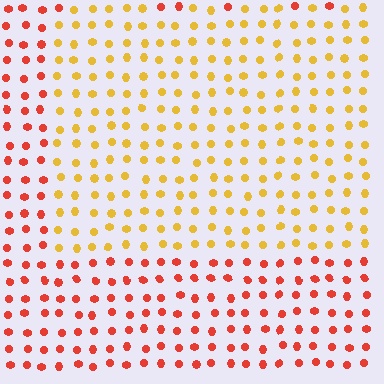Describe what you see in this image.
The image is filled with small red elements in a uniform arrangement. A rectangle-shaped region is visible where the elements are tinted to a slightly different hue, forming a subtle color boundary.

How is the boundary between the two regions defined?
The boundary is defined purely by a slight shift in hue (about 42 degrees). Spacing, size, and orientation are identical on both sides.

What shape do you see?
I see a rectangle.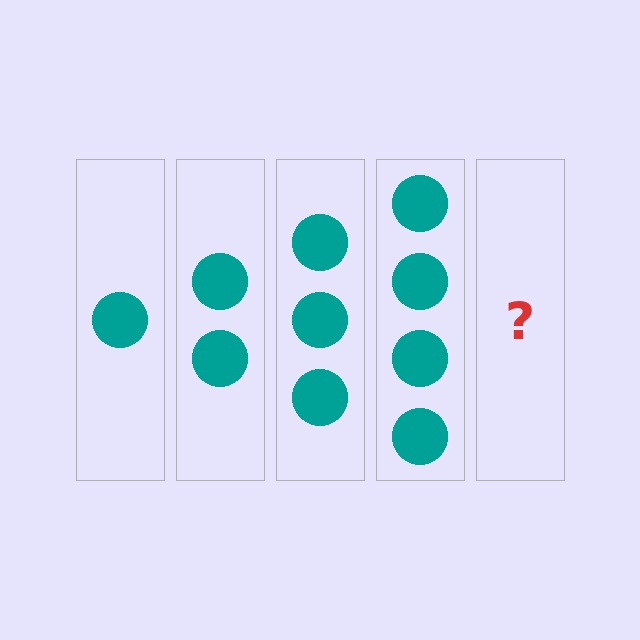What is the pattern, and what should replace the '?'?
The pattern is that each step adds one more circle. The '?' should be 5 circles.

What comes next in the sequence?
The next element should be 5 circles.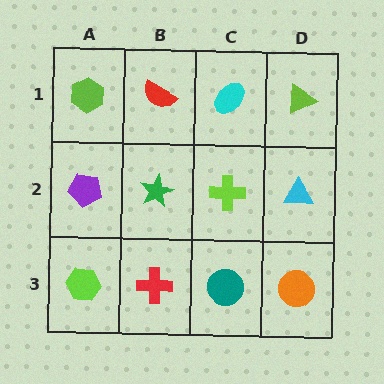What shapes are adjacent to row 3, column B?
A green star (row 2, column B), a lime hexagon (row 3, column A), a teal circle (row 3, column C).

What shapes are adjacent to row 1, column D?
A cyan triangle (row 2, column D), a cyan ellipse (row 1, column C).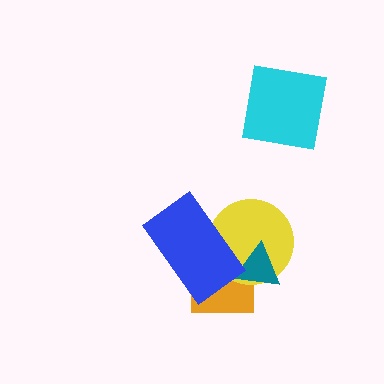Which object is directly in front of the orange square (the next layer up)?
The yellow circle is directly in front of the orange square.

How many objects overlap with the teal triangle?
3 objects overlap with the teal triangle.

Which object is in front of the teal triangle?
The blue rectangle is in front of the teal triangle.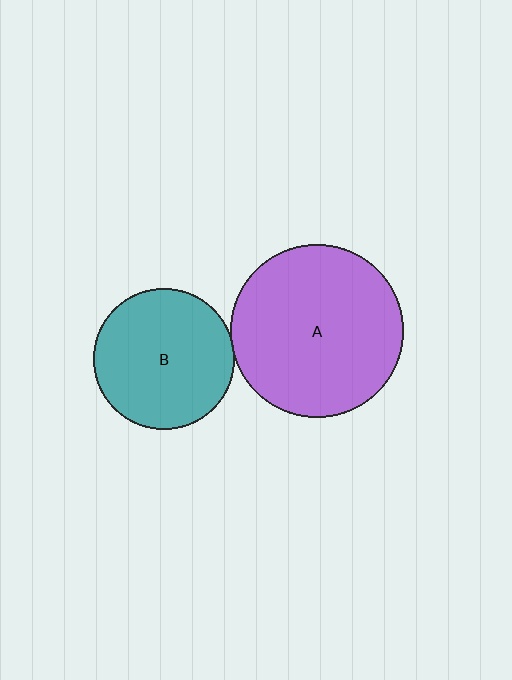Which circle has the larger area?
Circle A (purple).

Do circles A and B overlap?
Yes.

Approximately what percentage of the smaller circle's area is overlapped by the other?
Approximately 5%.